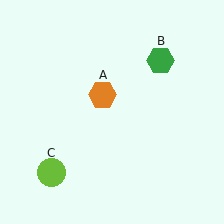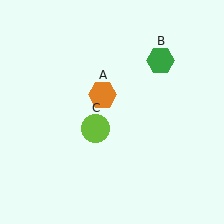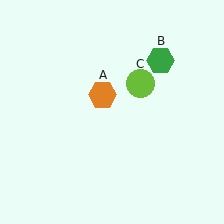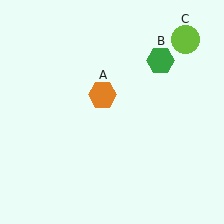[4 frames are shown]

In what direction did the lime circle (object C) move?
The lime circle (object C) moved up and to the right.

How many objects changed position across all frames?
1 object changed position: lime circle (object C).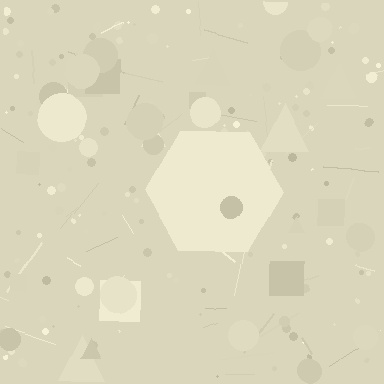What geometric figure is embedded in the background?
A hexagon is embedded in the background.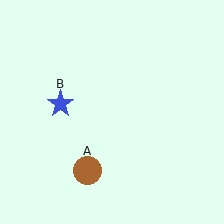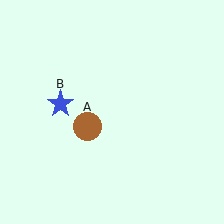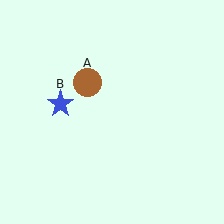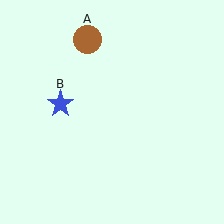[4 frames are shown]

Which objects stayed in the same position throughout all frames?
Blue star (object B) remained stationary.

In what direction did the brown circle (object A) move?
The brown circle (object A) moved up.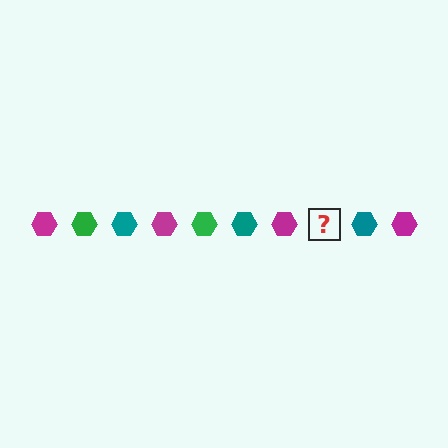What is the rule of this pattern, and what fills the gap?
The rule is that the pattern cycles through magenta, green, teal hexagons. The gap should be filled with a green hexagon.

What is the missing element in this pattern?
The missing element is a green hexagon.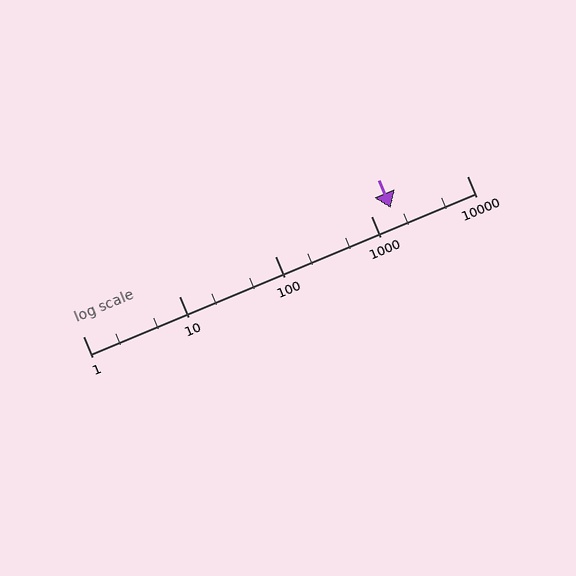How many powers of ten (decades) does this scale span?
The scale spans 4 decades, from 1 to 10000.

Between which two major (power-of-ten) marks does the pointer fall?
The pointer is between 1000 and 10000.